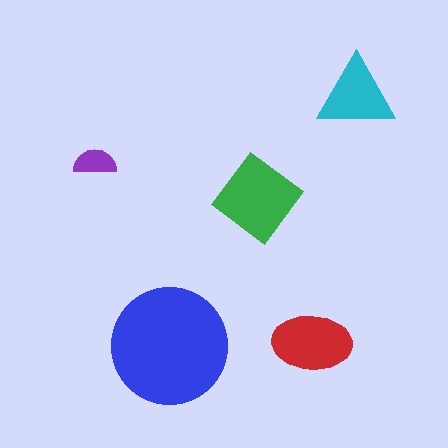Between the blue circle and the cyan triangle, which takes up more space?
The blue circle.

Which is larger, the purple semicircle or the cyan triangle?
The cyan triangle.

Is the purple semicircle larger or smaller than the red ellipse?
Smaller.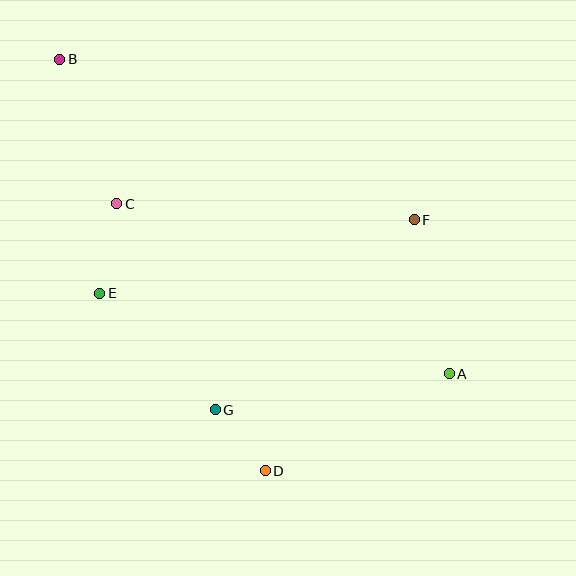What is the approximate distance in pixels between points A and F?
The distance between A and F is approximately 158 pixels.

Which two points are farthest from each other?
Points A and B are farthest from each other.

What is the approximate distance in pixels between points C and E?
The distance between C and E is approximately 91 pixels.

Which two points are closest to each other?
Points D and G are closest to each other.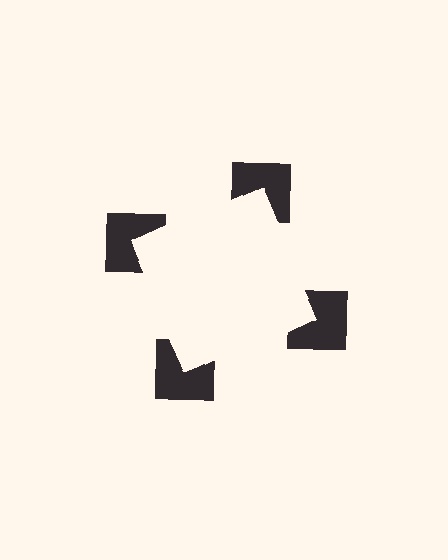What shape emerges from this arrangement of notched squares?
An illusory square — its edges are inferred from the aligned wedge cuts in the notched squares, not physically drawn.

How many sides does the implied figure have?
4 sides.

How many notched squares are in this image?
There are 4 — one at each vertex of the illusory square.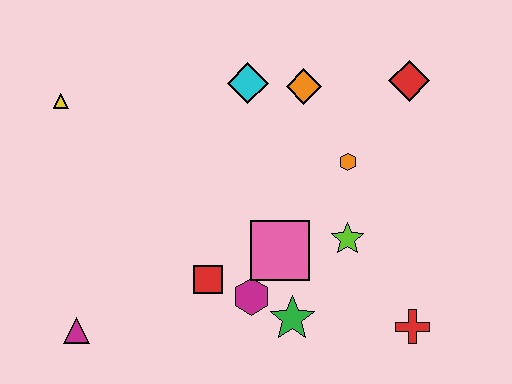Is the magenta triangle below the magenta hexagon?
Yes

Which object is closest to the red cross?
The lime star is closest to the red cross.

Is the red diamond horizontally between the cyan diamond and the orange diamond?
No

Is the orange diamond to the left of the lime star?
Yes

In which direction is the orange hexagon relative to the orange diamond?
The orange hexagon is below the orange diamond.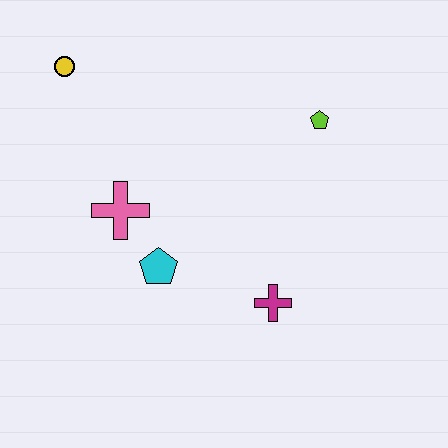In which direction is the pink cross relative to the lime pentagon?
The pink cross is to the left of the lime pentagon.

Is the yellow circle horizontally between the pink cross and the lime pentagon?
No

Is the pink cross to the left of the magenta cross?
Yes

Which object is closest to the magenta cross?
The cyan pentagon is closest to the magenta cross.